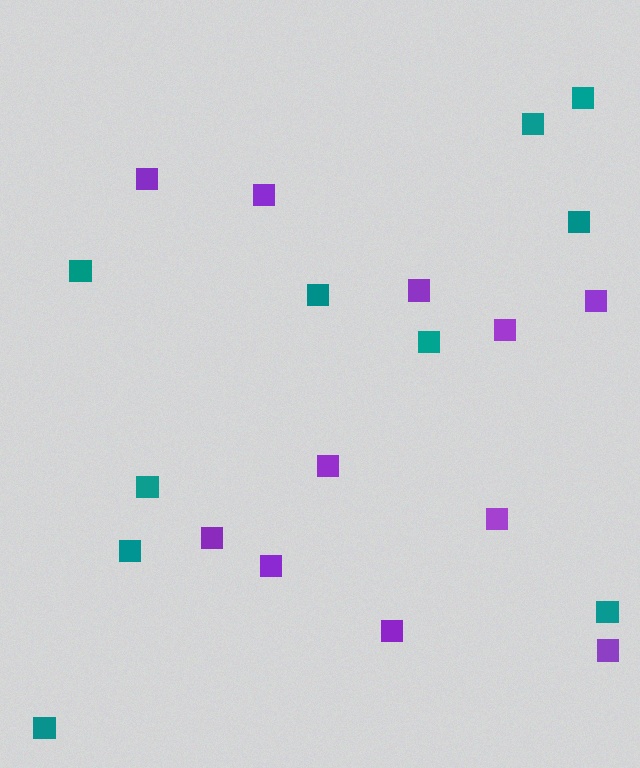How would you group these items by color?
There are 2 groups: one group of teal squares (10) and one group of purple squares (11).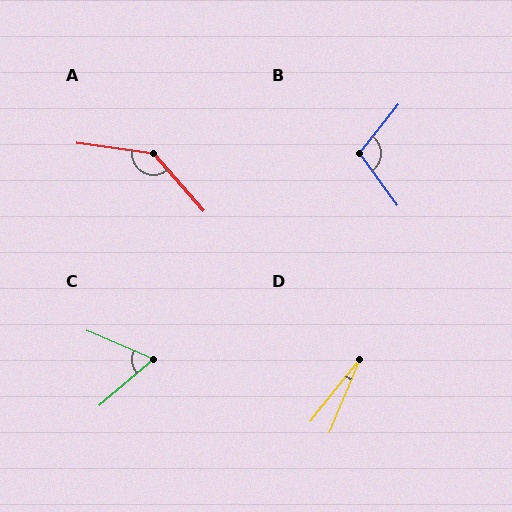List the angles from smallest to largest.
D (15°), C (64°), B (105°), A (139°).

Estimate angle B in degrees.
Approximately 105 degrees.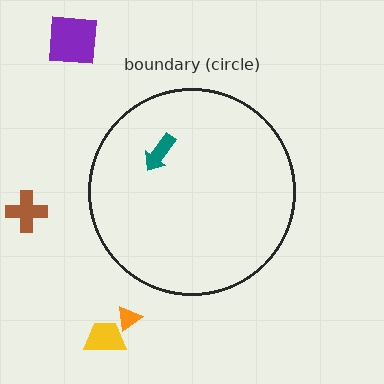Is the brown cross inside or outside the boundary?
Outside.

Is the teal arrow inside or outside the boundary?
Inside.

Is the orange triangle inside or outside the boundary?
Outside.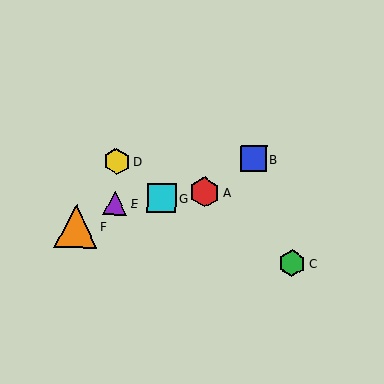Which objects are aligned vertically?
Objects D, E are aligned vertically.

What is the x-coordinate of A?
Object A is at x≈205.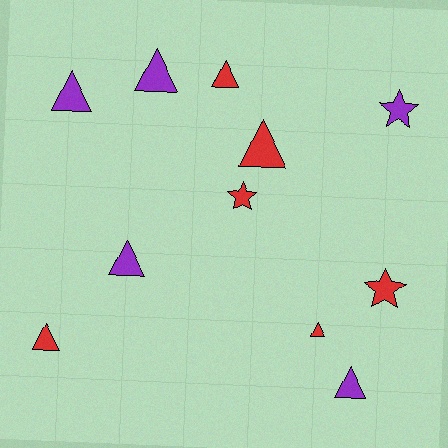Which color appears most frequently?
Red, with 6 objects.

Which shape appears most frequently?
Triangle, with 8 objects.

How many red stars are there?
There are 2 red stars.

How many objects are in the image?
There are 11 objects.